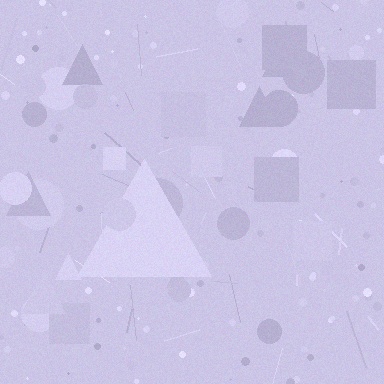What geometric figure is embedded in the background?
A triangle is embedded in the background.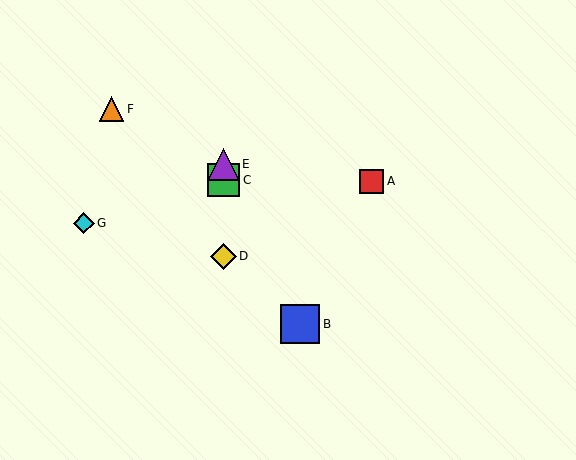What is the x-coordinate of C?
Object C is at x≈224.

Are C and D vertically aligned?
Yes, both are at x≈224.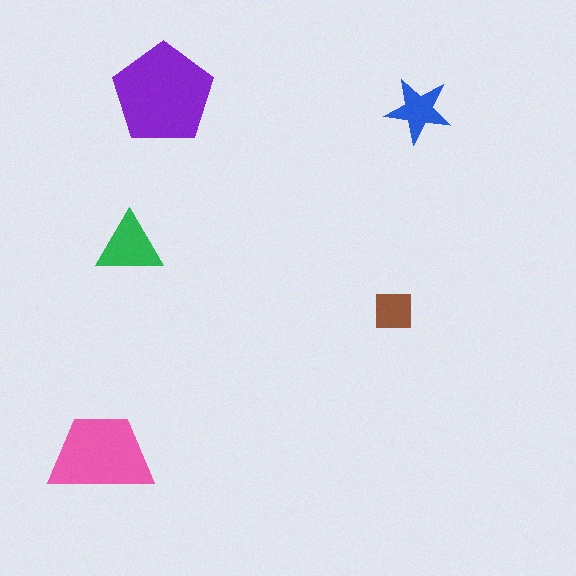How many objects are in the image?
There are 5 objects in the image.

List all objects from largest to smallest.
The purple pentagon, the pink trapezoid, the green triangle, the blue star, the brown square.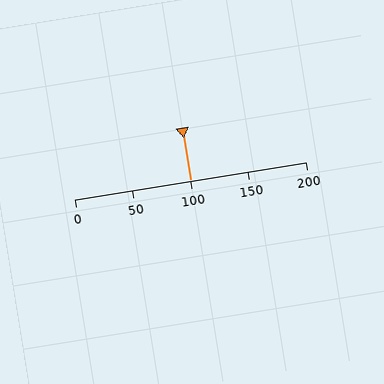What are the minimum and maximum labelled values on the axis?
The axis runs from 0 to 200.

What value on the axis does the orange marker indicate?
The marker indicates approximately 100.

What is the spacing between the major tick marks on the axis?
The major ticks are spaced 50 apart.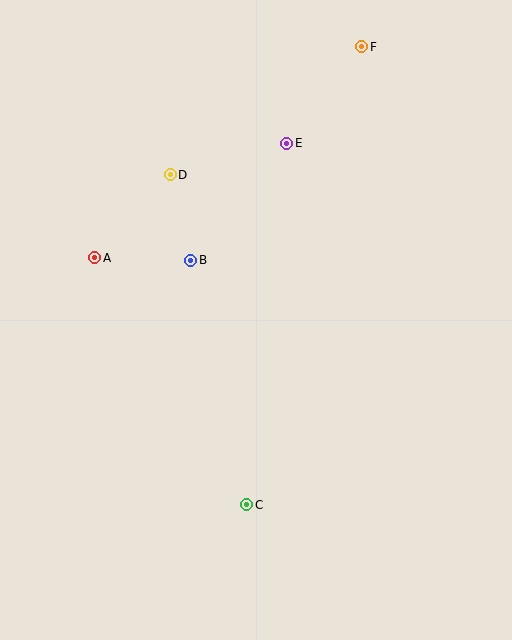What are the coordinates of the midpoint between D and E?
The midpoint between D and E is at (228, 159).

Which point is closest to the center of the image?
Point B at (191, 260) is closest to the center.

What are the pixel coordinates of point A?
Point A is at (95, 258).